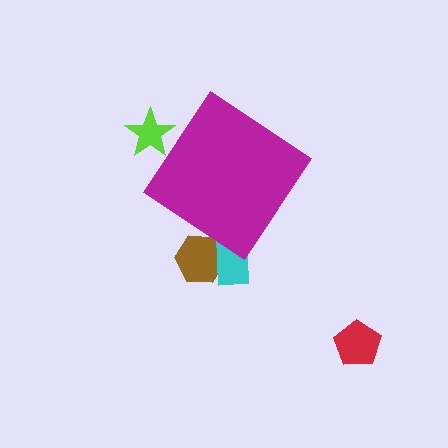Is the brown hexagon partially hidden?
Yes, the brown hexagon is partially hidden behind the magenta diamond.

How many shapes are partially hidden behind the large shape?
3 shapes are partially hidden.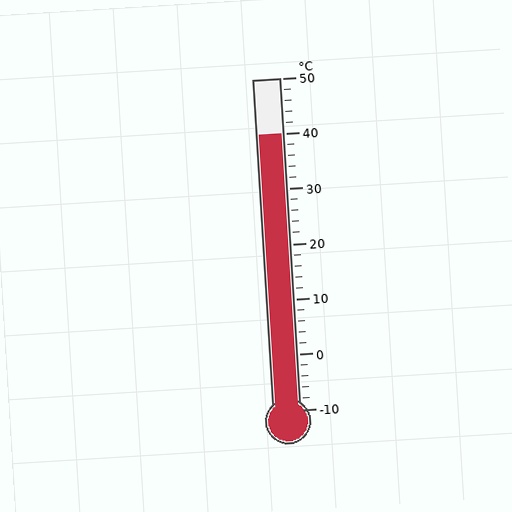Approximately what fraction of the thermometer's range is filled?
The thermometer is filled to approximately 85% of its range.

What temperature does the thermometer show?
The thermometer shows approximately 40°C.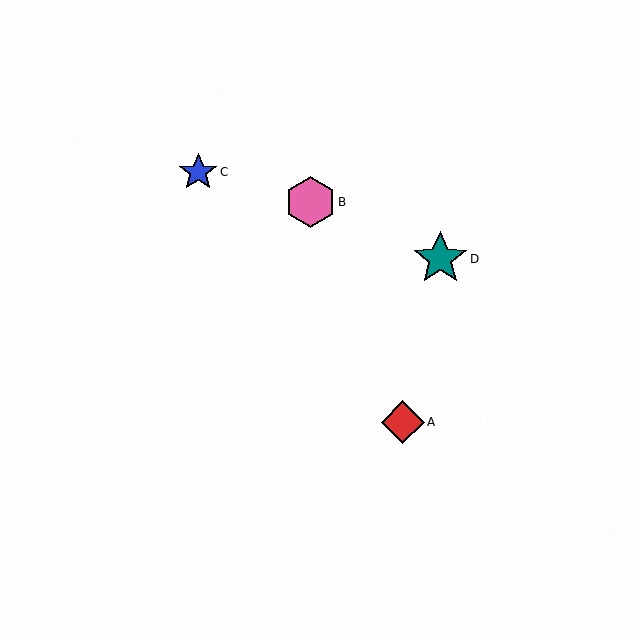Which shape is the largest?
The teal star (labeled D) is the largest.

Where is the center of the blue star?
The center of the blue star is at (198, 172).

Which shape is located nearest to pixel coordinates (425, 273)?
The teal star (labeled D) at (440, 259) is nearest to that location.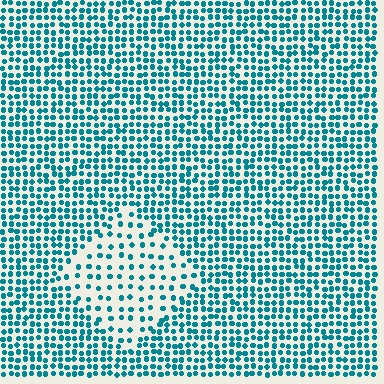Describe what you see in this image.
The image contains small teal elements arranged at two different densities. A diamond-shaped region is visible where the elements are less densely packed than the surrounding area.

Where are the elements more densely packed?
The elements are more densely packed outside the diamond boundary.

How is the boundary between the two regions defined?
The boundary is defined by a change in element density (approximately 2.2x ratio). All elements are the same color, size, and shape.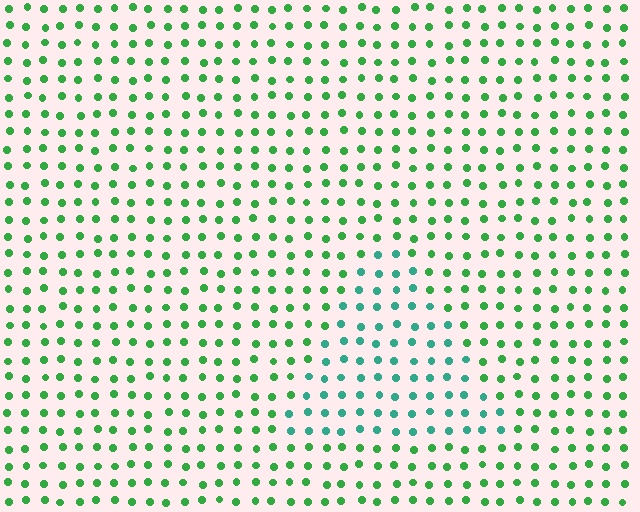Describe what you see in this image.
The image is filled with small green elements in a uniform arrangement. A triangle-shaped region is visible where the elements are tinted to a slightly different hue, forming a subtle color boundary.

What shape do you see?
I see a triangle.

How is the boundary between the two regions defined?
The boundary is defined purely by a slight shift in hue (about 38 degrees). Spacing, size, and orientation are identical on both sides.